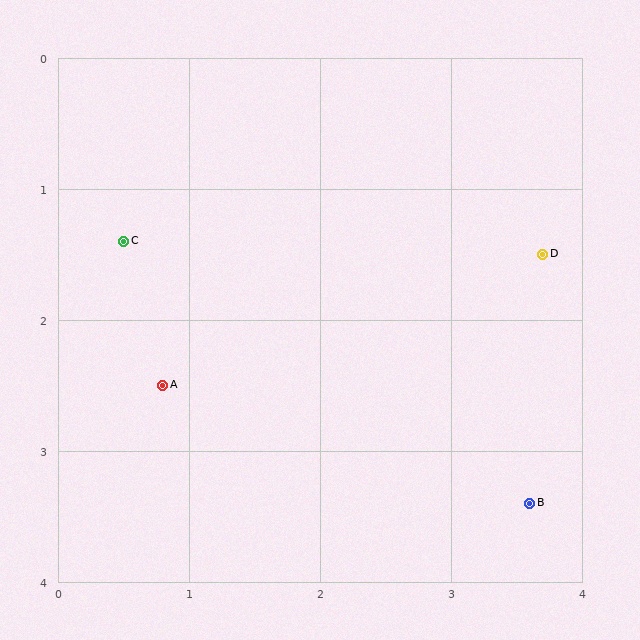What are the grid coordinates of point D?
Point D is at approximately (3.7, 1.5).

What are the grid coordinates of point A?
Point A is at approximately (0.8, 2.5).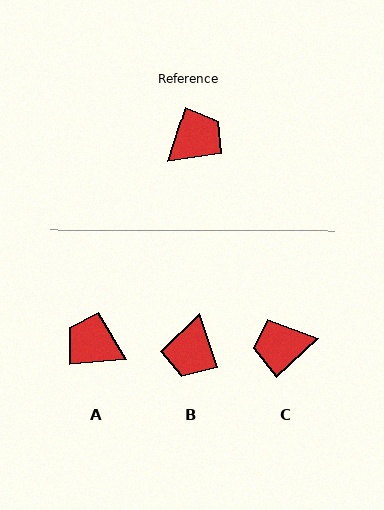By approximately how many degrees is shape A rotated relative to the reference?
Approximately 113 degrees counter-clockwise.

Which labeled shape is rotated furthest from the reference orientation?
C, about 151 degrees away.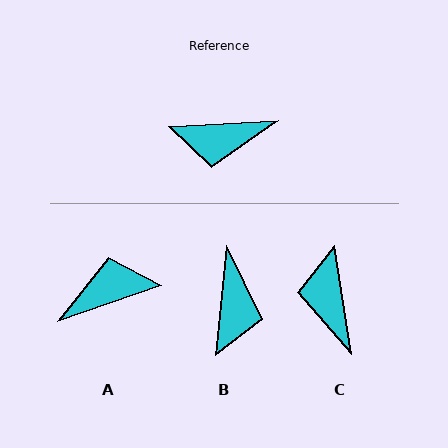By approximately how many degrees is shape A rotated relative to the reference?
Approximately 164 degrees clockwise.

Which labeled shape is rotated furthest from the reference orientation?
A, about 164 degrees away.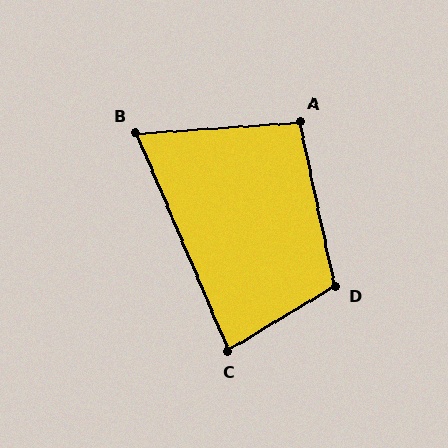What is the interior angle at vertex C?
Approximately 82 degrees (acute).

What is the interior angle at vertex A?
Approximately 98 degrees (obtuse).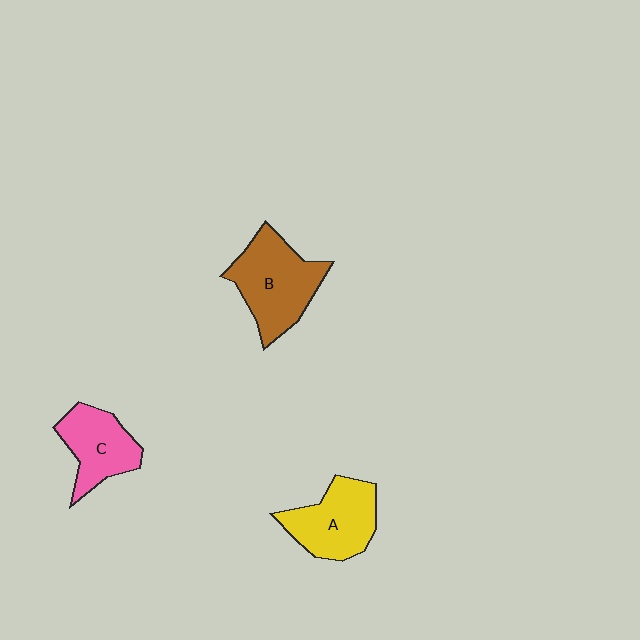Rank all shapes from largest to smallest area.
From largest to smallest: B (brown), A (yellow), C (pink).